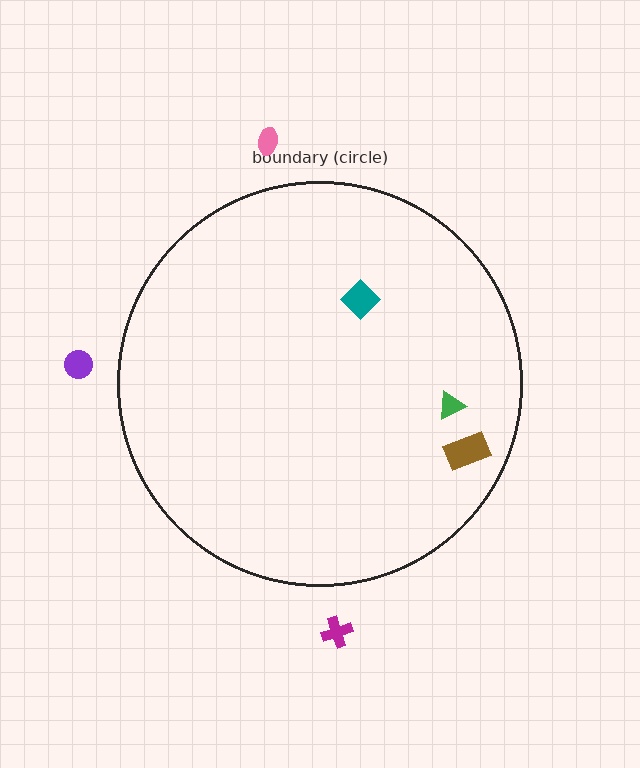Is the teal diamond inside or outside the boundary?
Inside.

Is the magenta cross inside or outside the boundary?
Outside.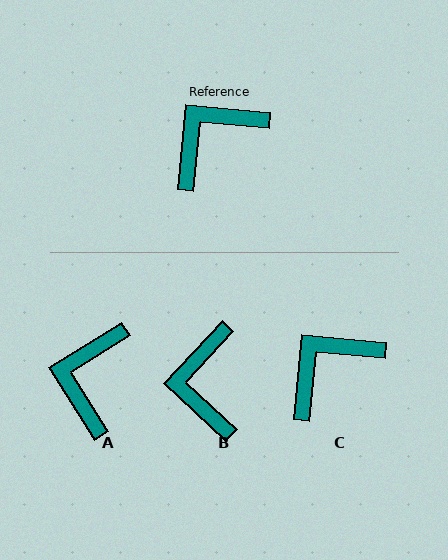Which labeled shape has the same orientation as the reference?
C.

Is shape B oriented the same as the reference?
No, it is off by about 53 degrees.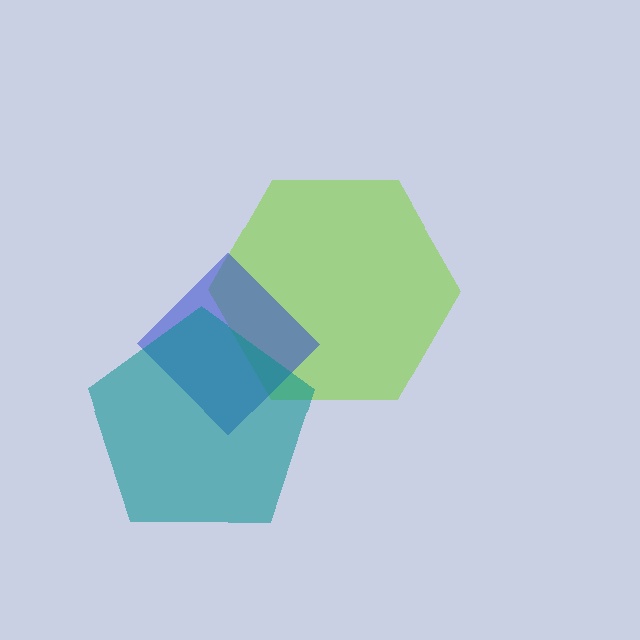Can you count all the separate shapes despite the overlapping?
Yes, there are 3 separate shapes.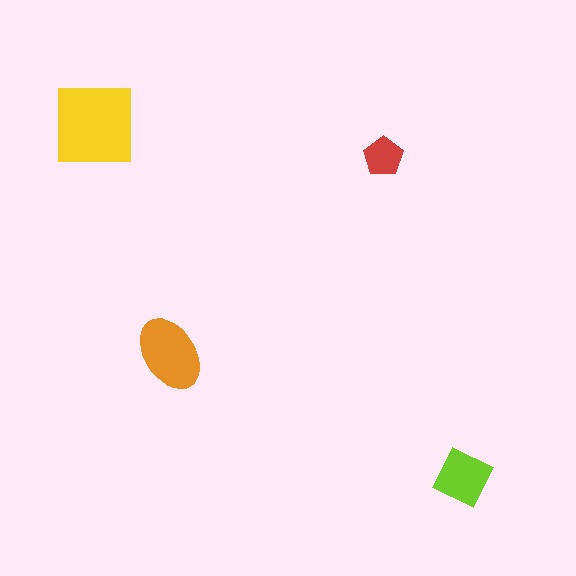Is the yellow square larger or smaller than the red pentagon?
Larger.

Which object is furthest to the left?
The yellow square is leftmost.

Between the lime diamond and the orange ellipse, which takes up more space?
The orange ellipse.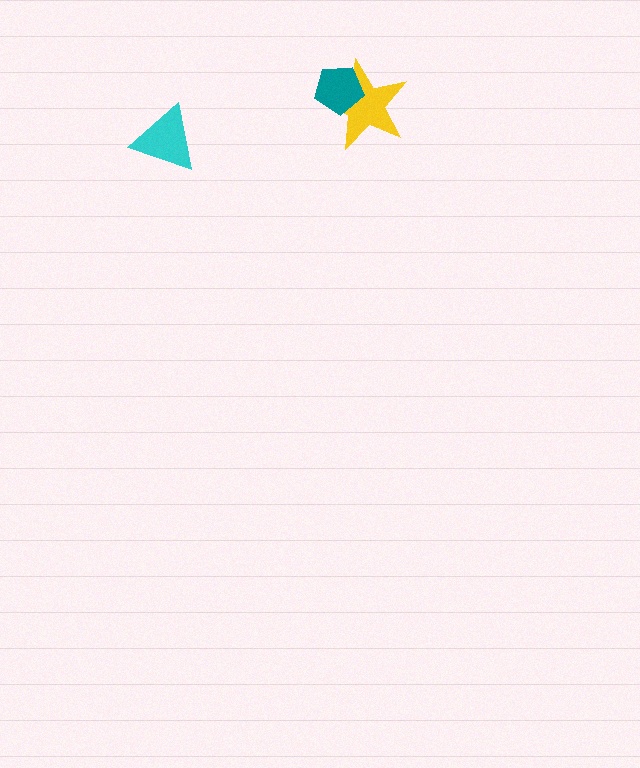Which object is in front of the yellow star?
The teal pentagon is in front of the yellow star.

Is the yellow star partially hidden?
Yes, it is partially covered by another shape.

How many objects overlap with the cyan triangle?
0 objects overlap with the cyan triangle.